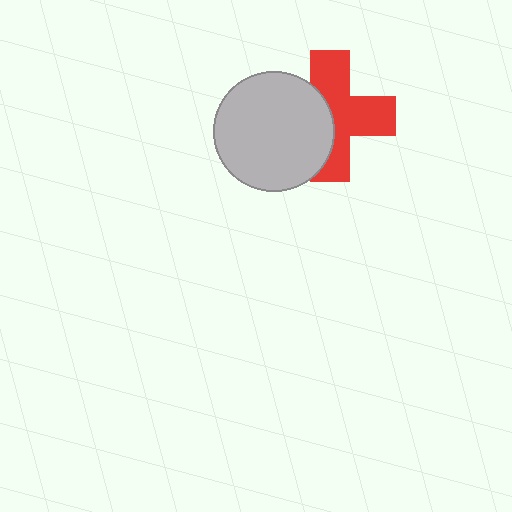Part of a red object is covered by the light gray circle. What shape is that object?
It is a cross.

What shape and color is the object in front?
The object in front is a light gray circle.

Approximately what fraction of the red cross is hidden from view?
Roughly 40% of the red cross is hidden behind the light gray circle.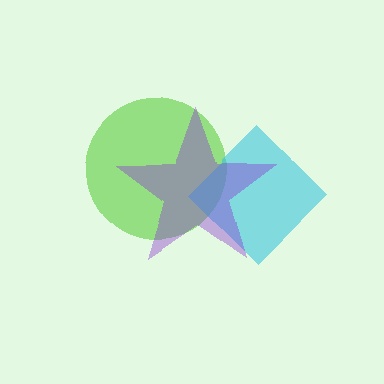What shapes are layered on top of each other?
The layered shapes are: a lime circle, a cyan diamond, a purple star.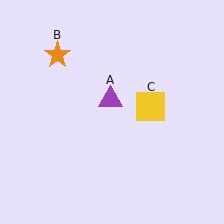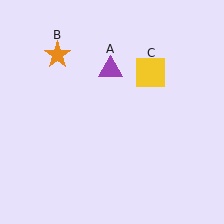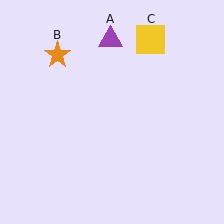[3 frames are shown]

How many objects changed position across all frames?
2 objects changed position: purple triangle (object A), yellow square (object C).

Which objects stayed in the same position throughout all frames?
Orange star (object B) remained stationary.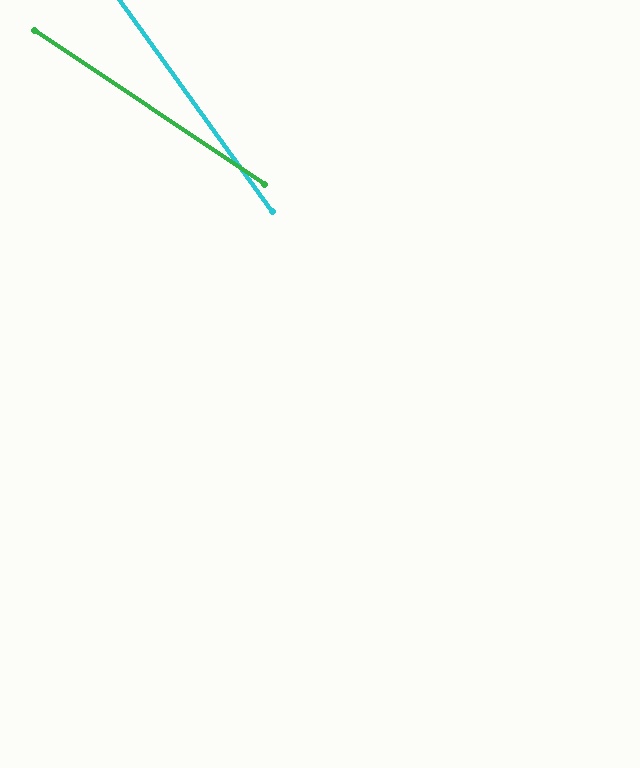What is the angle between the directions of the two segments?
Approximately 21 degrees.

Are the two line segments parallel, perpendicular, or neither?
Neither parallel nor perpendicular — they differ by about 21°.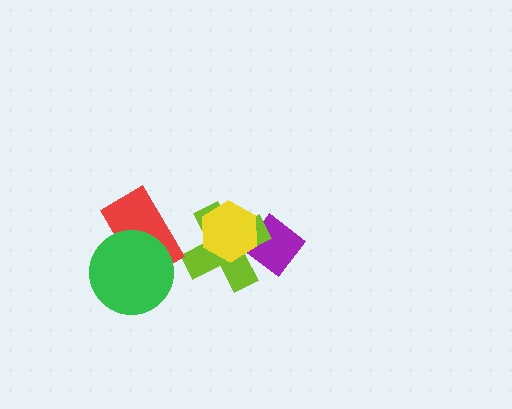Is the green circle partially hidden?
No, no other shape covers it.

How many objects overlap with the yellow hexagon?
2 objects overlap with the yellow hexagon.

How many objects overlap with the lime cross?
2 objects overlap with the lime cross.